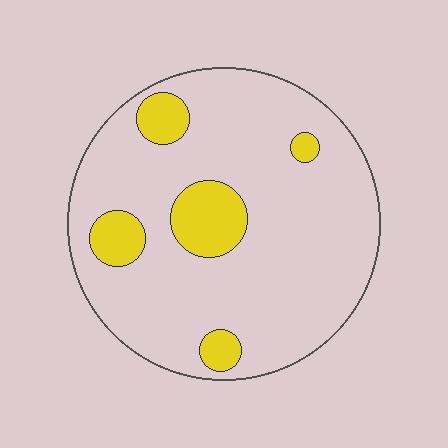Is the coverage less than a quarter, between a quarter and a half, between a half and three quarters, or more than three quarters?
Less than a quarter.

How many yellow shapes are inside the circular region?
5.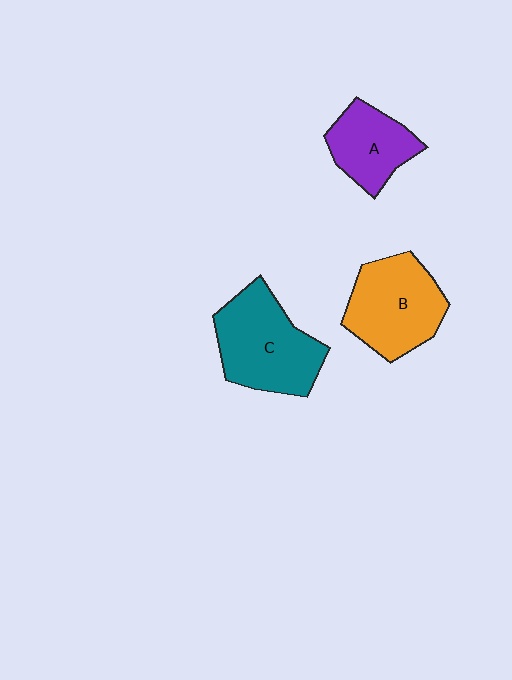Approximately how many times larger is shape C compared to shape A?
Approximately 1.5 times.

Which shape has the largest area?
Shape C (teal).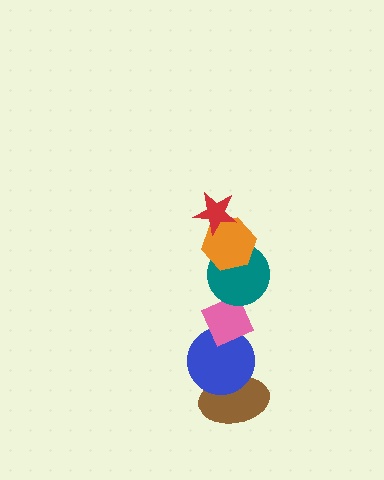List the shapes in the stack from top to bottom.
From top to bottom: the red star, the orange hexagon, the teal circle, the pink diamond, the blue circle, the brown ellipse.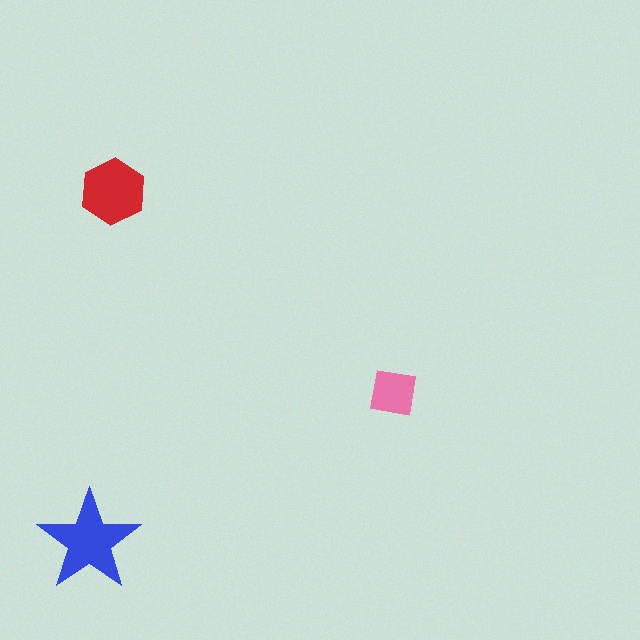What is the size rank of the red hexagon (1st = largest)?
2nd.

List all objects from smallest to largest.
The pink square, the red hexagon, the blue star.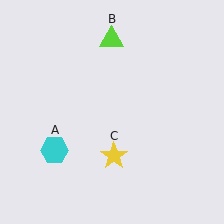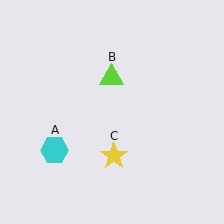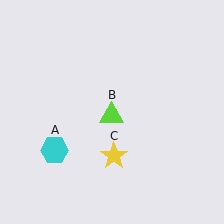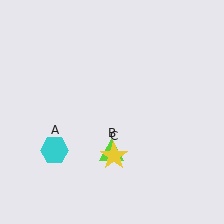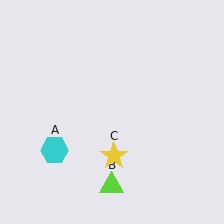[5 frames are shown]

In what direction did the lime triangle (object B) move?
The lime triangle (object B) moved down.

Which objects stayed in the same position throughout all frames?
Cyan hexagon (object A) and yellow star (object C) remained stationary.